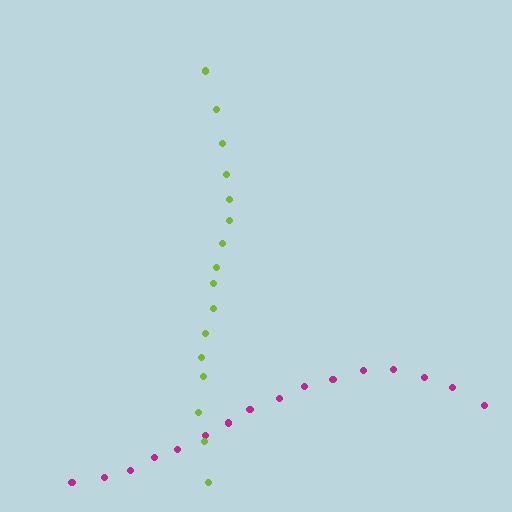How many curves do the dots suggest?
There are 2 distinct paths.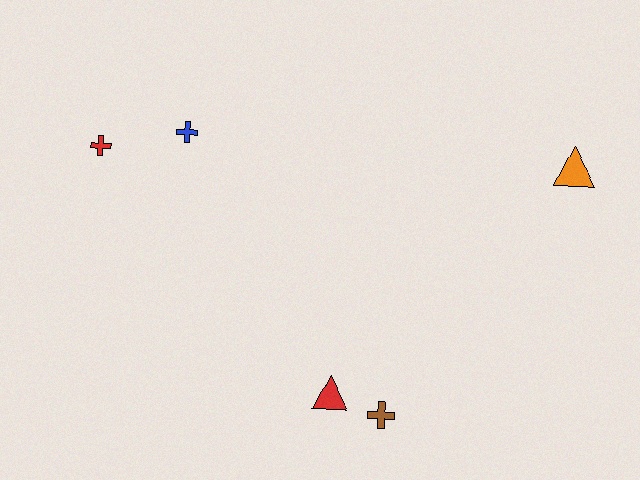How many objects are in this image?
There are 5 objects.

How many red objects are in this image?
There are 2 red objects.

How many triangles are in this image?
There are 2 triangles.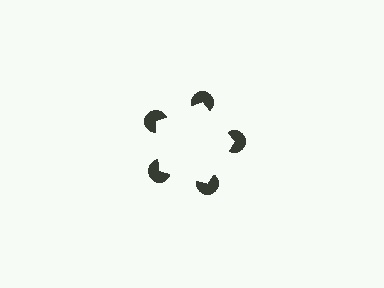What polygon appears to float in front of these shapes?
An illusory pentagon — its edges are inferred from the aligned wedge cuts in the pac-man discs, not physically drawn.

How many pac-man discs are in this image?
There are 5 — one at each vertex of the illusory pentagon.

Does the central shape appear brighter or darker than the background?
It typically appears slightly brighter than the background, even though no actual brightness change is drawn.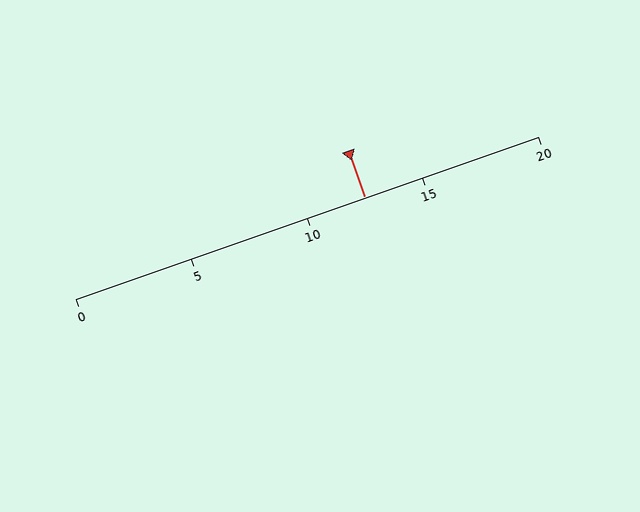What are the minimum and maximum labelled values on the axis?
The axis runs from 0 to 20.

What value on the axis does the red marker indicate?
The marker indicates approximately 12.5.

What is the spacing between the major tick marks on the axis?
The major ticks are spaced 5 apart.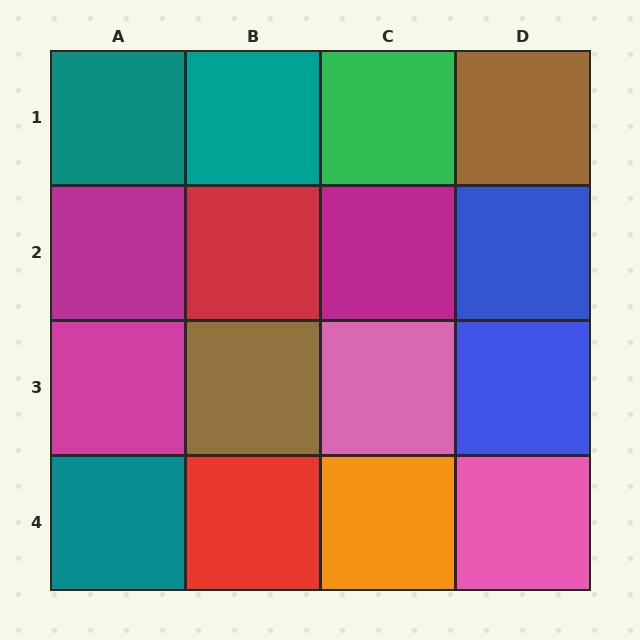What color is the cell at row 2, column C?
Magenta.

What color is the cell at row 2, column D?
Blue.